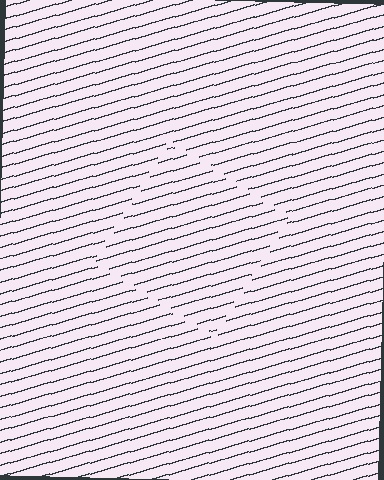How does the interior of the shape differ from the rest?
The interior of the shape contains the same grating, shifted by half a period — the contour is defined by the phase discontinuity where line-ends from the inner and outer gratings abut.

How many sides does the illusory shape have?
4 sides — the line-ends trace a square.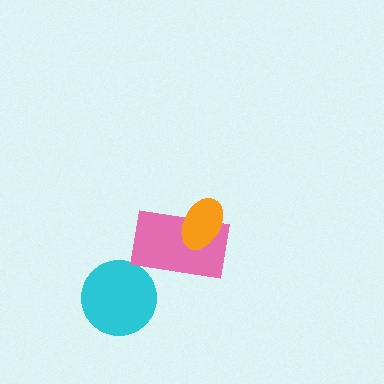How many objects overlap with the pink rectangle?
1 object overlaps with the pink rectangle.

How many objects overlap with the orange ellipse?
1 object overlaps with the orange ellipse.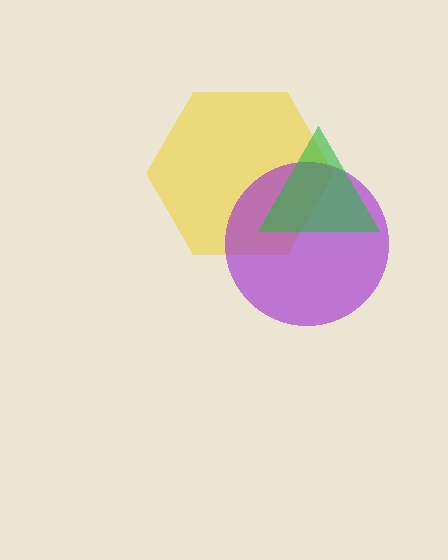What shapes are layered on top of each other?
The layered shapes are: a yellow hexagon, a purple circle, a green triangle.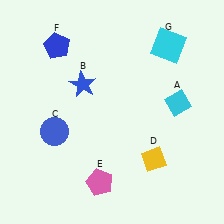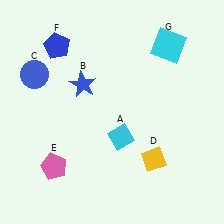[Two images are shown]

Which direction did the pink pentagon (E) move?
The pink pentagon (E) moved left.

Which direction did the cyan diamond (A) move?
The cyan diamond (A) moved left.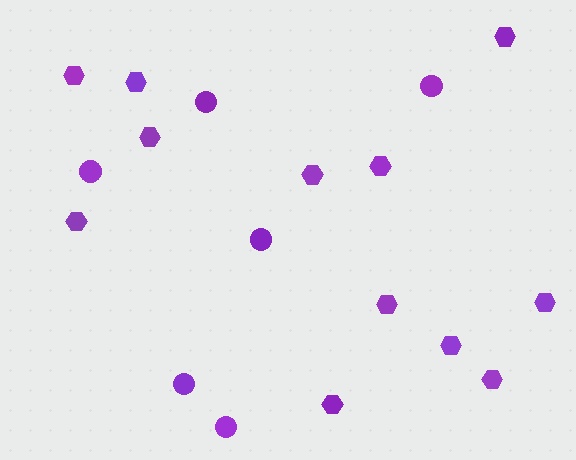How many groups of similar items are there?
There are 2 groups: one group of circles (6) and one group of hexagons (12).